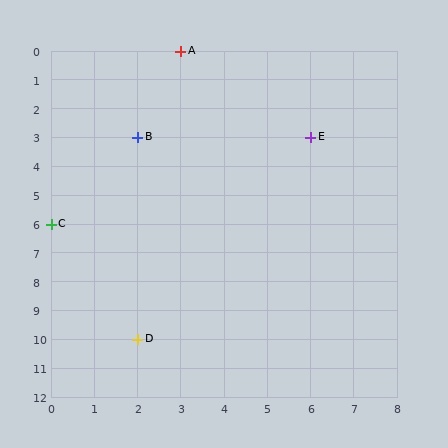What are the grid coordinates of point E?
Point E is at grid coordinates (6, 3).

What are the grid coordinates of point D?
Point D is at grid coordinates (2, 10).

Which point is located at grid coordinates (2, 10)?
Point D is at (2, 10).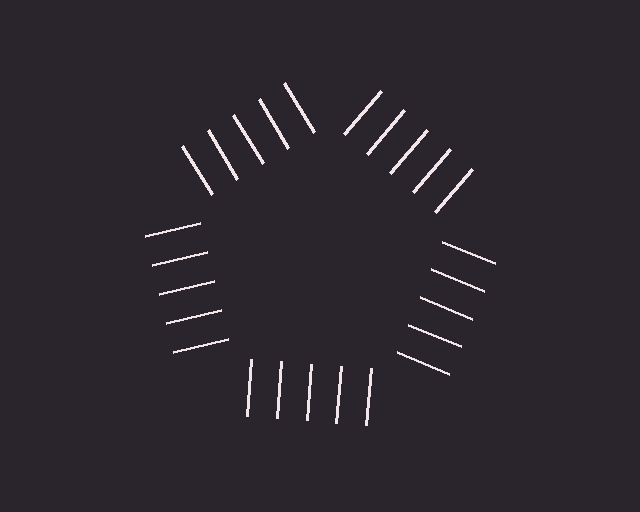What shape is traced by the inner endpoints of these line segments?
An illusory pentagon — the line segments terminate on its edges but no continuous stroke is drawn.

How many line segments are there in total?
25 — 5 along each of the 5 edges.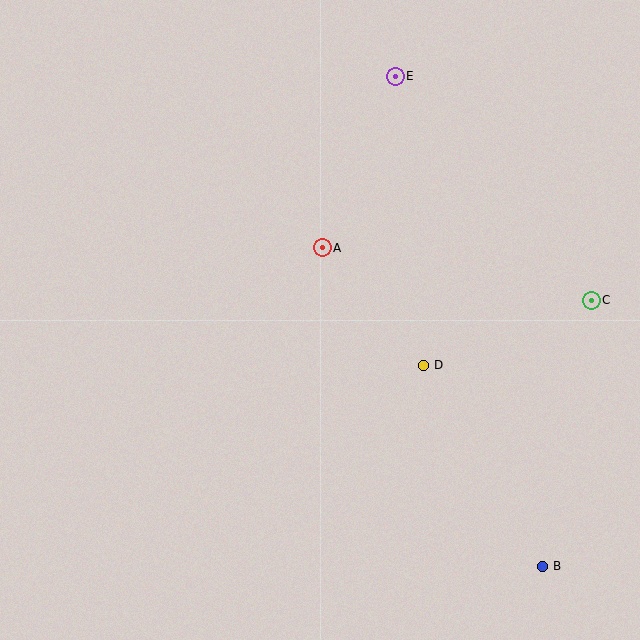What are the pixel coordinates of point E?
Point E is at (395, 76).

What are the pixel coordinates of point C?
Point C is at (591, 300).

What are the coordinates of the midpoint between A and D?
The midpoint between A and D is at (373, 307).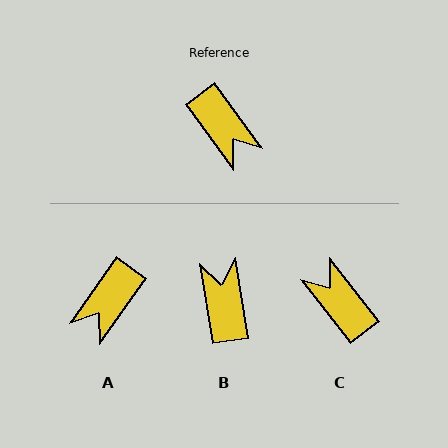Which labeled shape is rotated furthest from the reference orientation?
C, about 178 degrees away.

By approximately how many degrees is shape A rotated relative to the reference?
Approximately 72 degrees clockwise.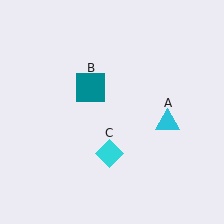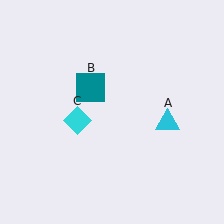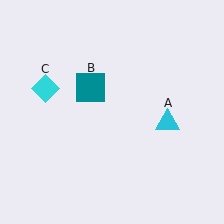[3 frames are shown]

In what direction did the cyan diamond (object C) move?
The cyan diamond (object C) moved up and to the left.